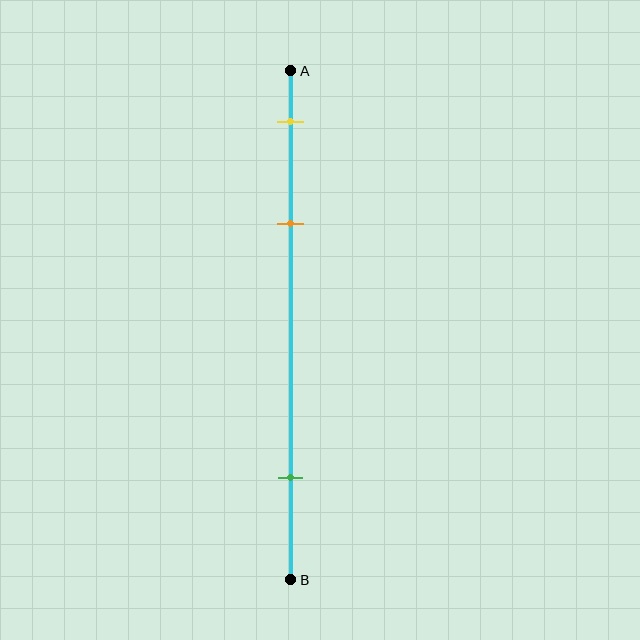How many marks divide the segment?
There are 3 marks dividing the segment.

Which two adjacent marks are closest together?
The yellow and orange marks are the closest adjacent pair.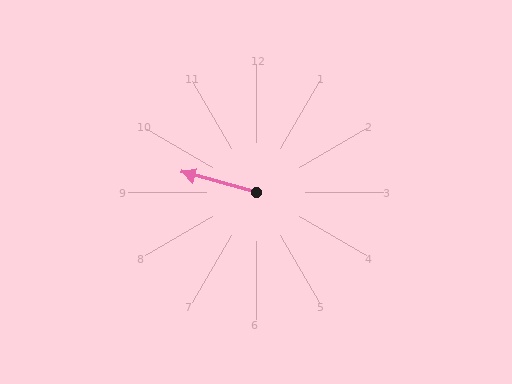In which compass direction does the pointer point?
West.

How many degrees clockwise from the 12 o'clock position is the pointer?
Approximately 285 degrees.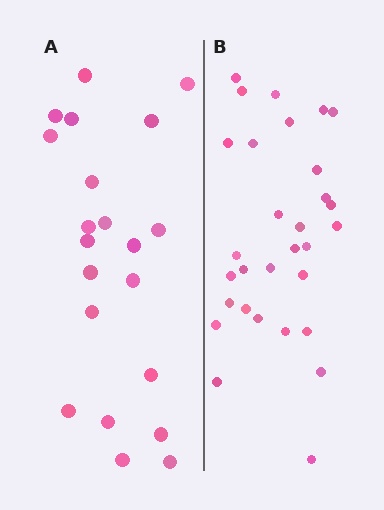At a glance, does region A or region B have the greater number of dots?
Region B (the right region) has more dots.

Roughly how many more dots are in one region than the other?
Region B has roughly 8 or so more dots than region A.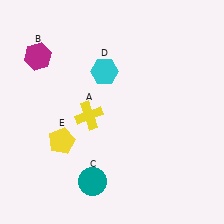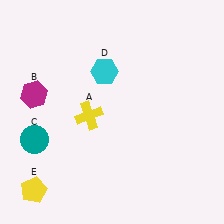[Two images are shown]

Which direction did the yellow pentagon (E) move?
The yellow pentagon (E) moved down.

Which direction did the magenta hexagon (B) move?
The magenta hexagon (B) moved down.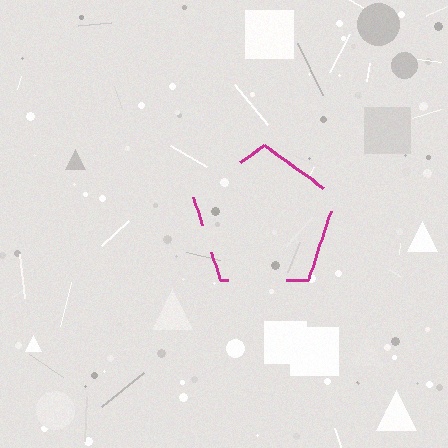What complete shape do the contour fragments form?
The contour fragments form a pentagon.